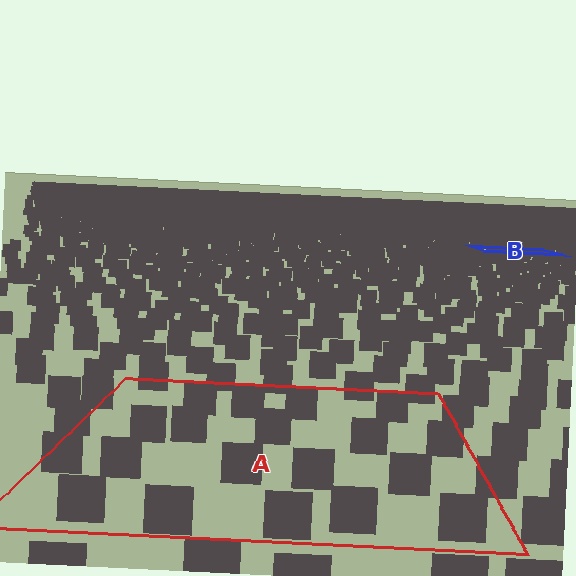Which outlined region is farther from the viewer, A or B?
Region B is farther from the viewer — the texture elements inside it appear smaller and more densely packed.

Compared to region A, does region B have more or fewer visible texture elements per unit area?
Region B has more texture elements per unit area — they are packed more densely because it is farther away.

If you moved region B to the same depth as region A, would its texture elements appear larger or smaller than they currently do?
They would appear larger. At a closer depth, the same texture elements are projected at a bigger on-screen size.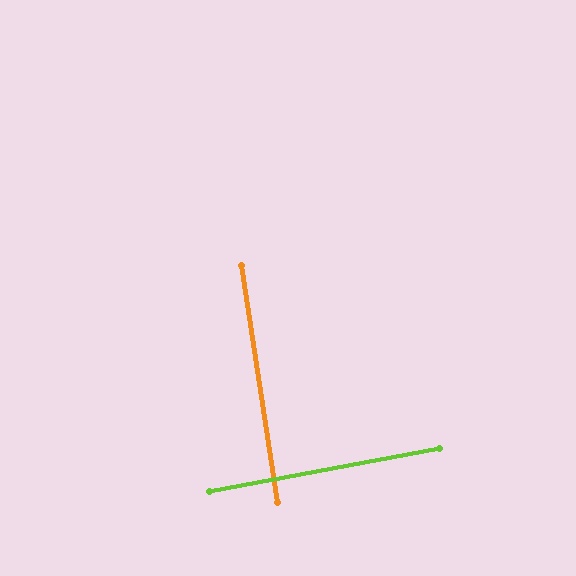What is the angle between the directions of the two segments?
Approximately 88 degrees.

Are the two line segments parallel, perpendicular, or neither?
Perpendicular — they meet at approximately 88°.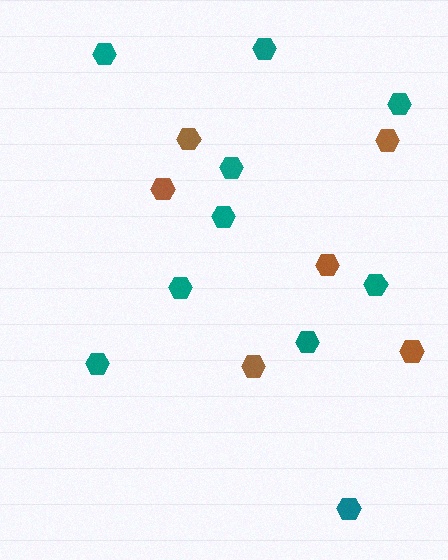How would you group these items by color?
There are 2 groups: one group of brown hexagons (6) and one group of teal hexagons (10).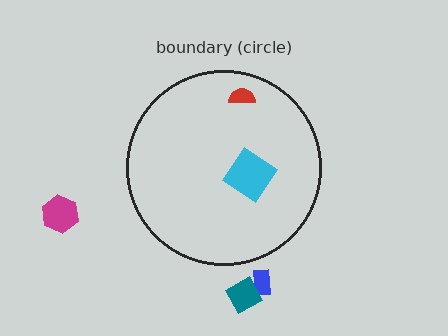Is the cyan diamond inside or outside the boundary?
Inside.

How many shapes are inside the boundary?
2 inside, 3 outside.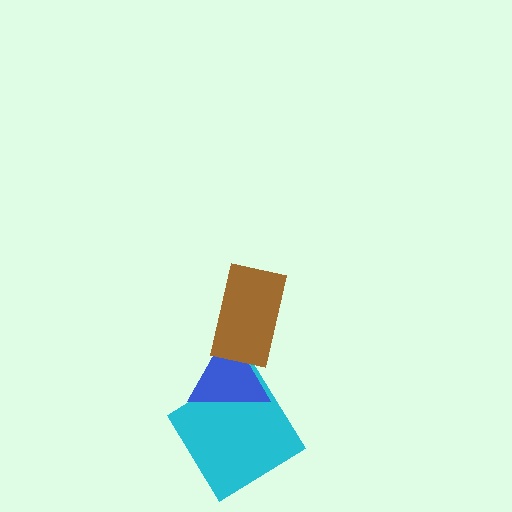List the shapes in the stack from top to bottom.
From top to bottom: the brown rectangle, the blue triangle, the cyan diamond.